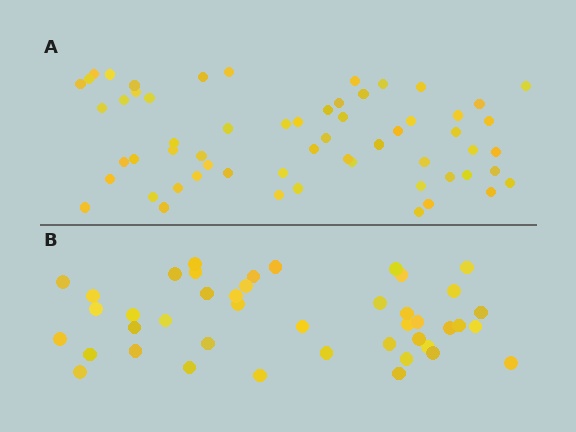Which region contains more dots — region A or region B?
Region A (the top region) has more dots.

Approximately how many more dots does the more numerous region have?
Region A has approximately 15 more dots than region B.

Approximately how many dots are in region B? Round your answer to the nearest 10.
About 40 dots. (The exact count is 43, which rounds to 40.)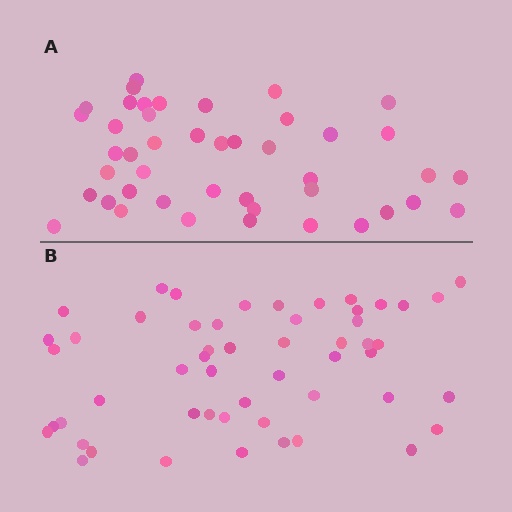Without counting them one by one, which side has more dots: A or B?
Region B (the bottom region) has more dots.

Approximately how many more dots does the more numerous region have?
Region B has roughly 8 or so more dots than region A.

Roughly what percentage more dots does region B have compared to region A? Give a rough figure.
About 20% more.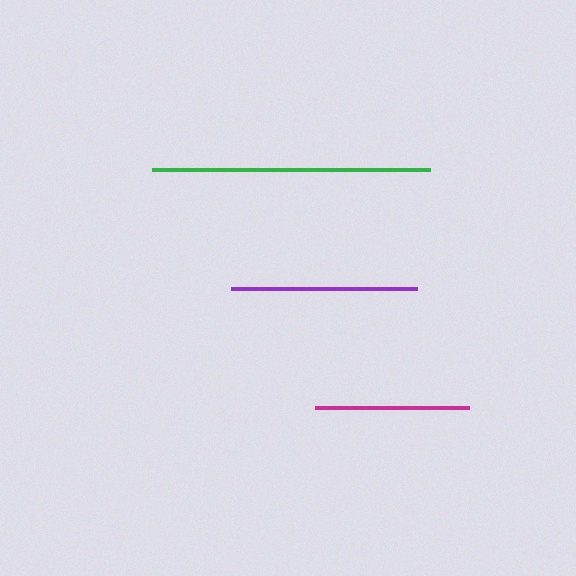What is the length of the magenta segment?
The magenta segment is approximately 154 pixels long.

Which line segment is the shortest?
The magenta line is the shortest at approximately 154 pixels.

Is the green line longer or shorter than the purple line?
The green line is longer than the purple line.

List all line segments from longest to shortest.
From longest to shortest: green, purple, magenta.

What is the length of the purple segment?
The purple segment is approximately 186 pixels long.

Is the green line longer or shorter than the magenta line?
The green line is longer than the magenta line.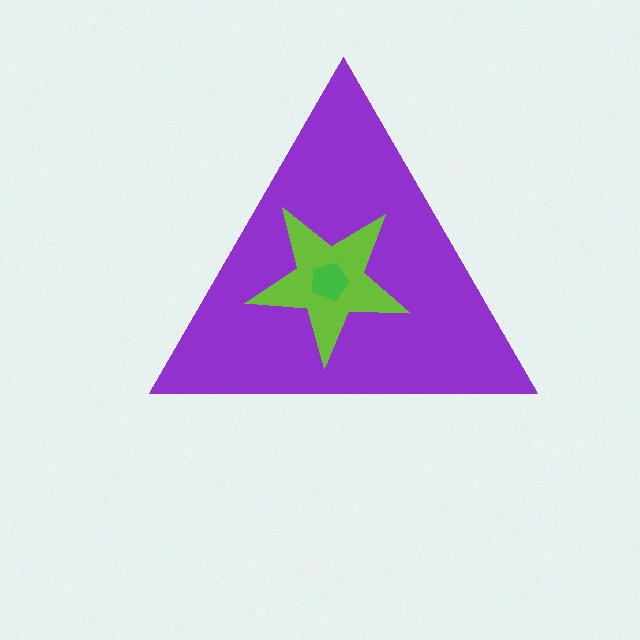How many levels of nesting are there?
3.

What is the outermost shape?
The purple triangle.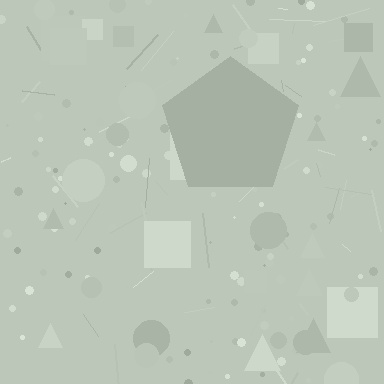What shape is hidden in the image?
A pentagon is hidden in the image.